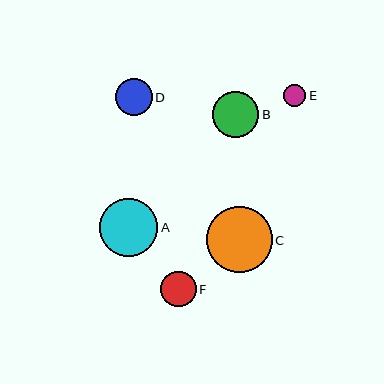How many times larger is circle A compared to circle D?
Circle A is approximately 1.6 times the size of circle D.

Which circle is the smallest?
Circle E is the smallest with a size of approximately 22 pixels.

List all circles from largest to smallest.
From largest to smallest: C, A, B, D, F, E.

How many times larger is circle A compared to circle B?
Circle A is approximately 1.3 times the size of circle B.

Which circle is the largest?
Circle C is the largest with a size of approximately 66 pixels.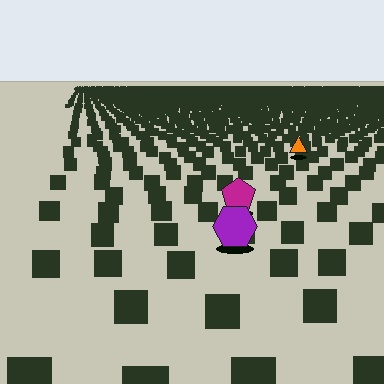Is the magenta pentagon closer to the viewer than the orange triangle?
Yes. The magenta pentagon is closer — you can tell from the texture gradient: the ground texture is coarser near it.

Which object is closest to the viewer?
The purple hexagon is closest. The texture marks near it are larger and more spread out.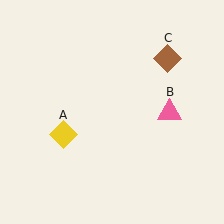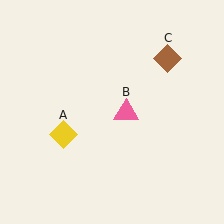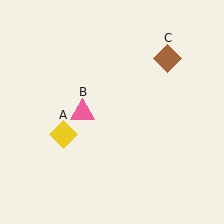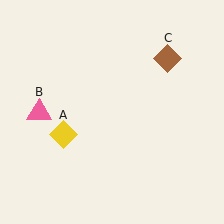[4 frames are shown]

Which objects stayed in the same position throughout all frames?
Yellow diamond (object A) and brown diamond (object C) remained stationary.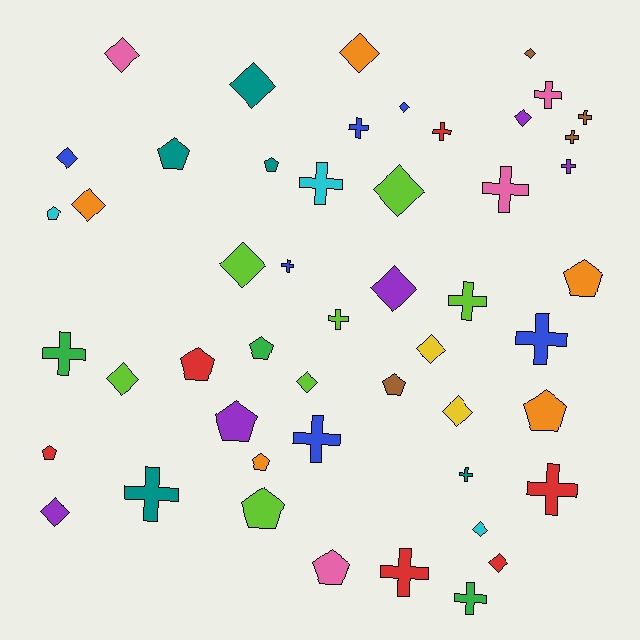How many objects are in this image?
There are 50 objects.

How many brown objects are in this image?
There are 4 brown objects.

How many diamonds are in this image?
There are 18 diamonds.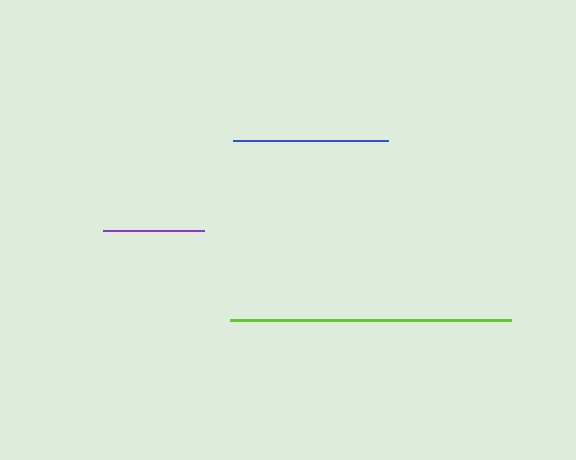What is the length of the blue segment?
The blue segment is approximately 155 pixels long.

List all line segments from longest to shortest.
From longest to shortest: lime, blue, purple.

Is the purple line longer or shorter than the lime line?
The lime line is longer than the purple line.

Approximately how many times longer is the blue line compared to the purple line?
The blue line is approximately 1.5 times the length of the purple line.